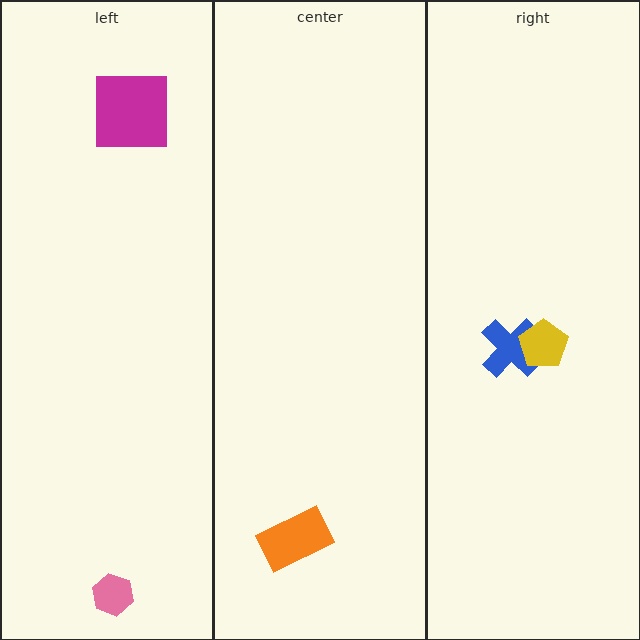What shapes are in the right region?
The blue cross, the yellow pentagon.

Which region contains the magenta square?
The left region.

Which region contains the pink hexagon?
The left region.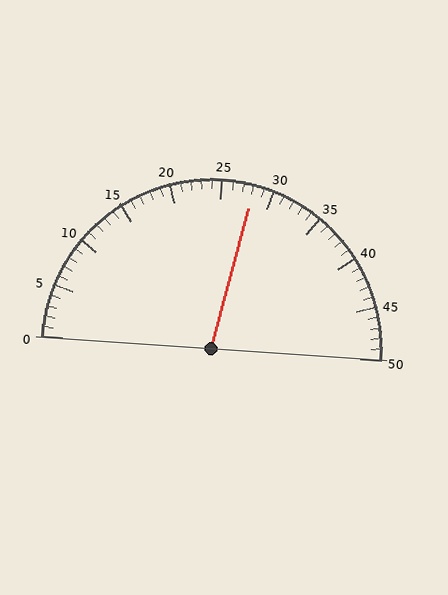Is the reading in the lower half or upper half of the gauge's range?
The reading is in the upper half of the range (0 to 50).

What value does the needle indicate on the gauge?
The needle indicates approximately 28.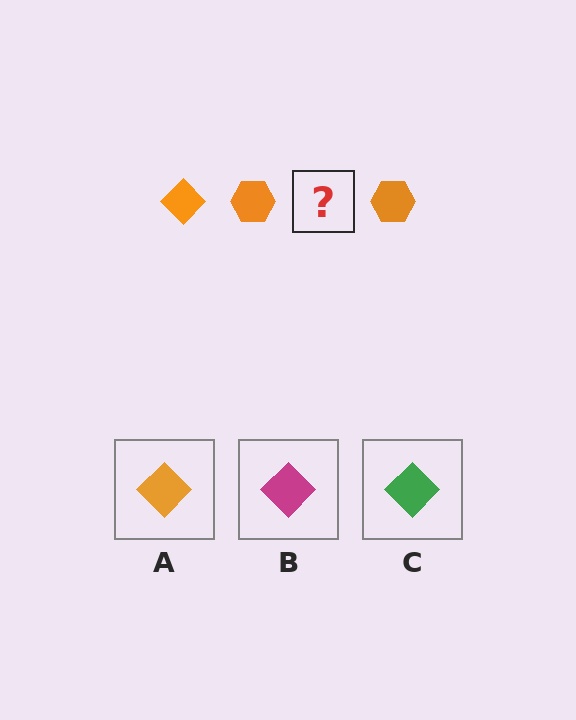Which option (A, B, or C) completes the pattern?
A.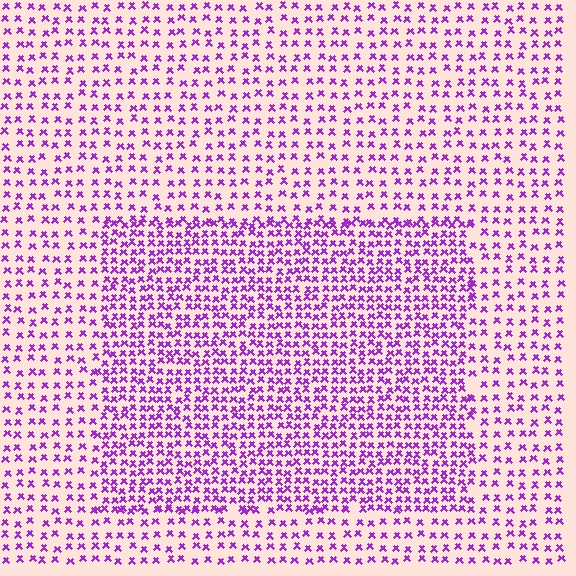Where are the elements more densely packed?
The elements are more densely packed inside the rectangle boundary.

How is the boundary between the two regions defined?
The boundary is defined by a change in element density (approximately 1.9x ratio). All elements are the same color, size, and shape.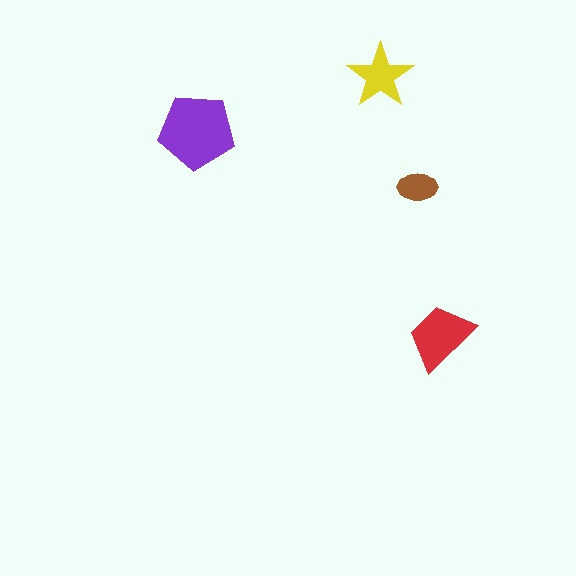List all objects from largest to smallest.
The purple pentagon, the red trapezoid, the yellow star, the brown ellipse.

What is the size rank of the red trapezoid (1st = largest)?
2nd.